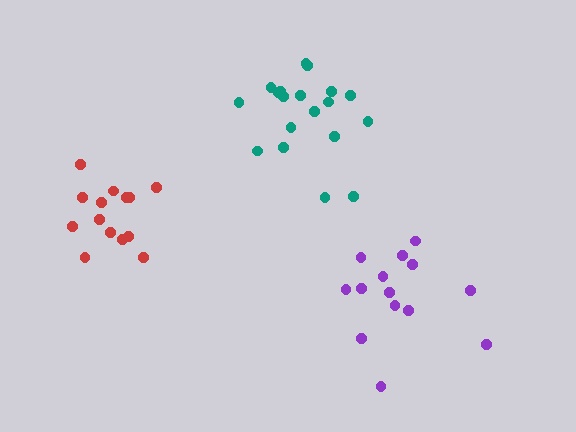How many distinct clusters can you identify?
There are 3 distinct clusters.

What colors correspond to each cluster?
The clusters are colored: red, teal, purple.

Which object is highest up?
The teal cluster is topmost.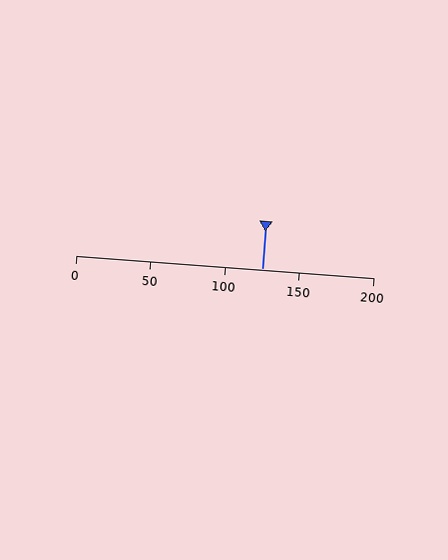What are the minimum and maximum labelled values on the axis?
The axis runs from 0 to 200.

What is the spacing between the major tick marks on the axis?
The major ticks are spaced 50 apart.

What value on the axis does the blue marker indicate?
The marker indicates approximately 125.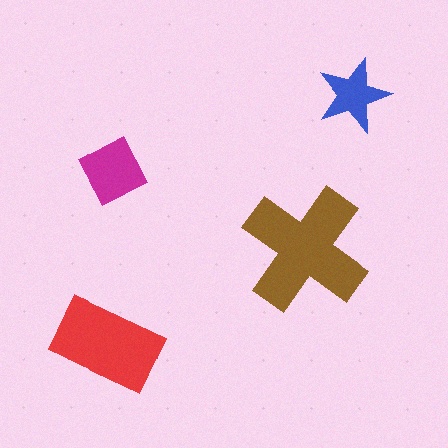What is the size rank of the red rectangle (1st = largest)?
2nd.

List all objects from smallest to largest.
The blue star, the magenta diamond, the red rectangle, the brown cross.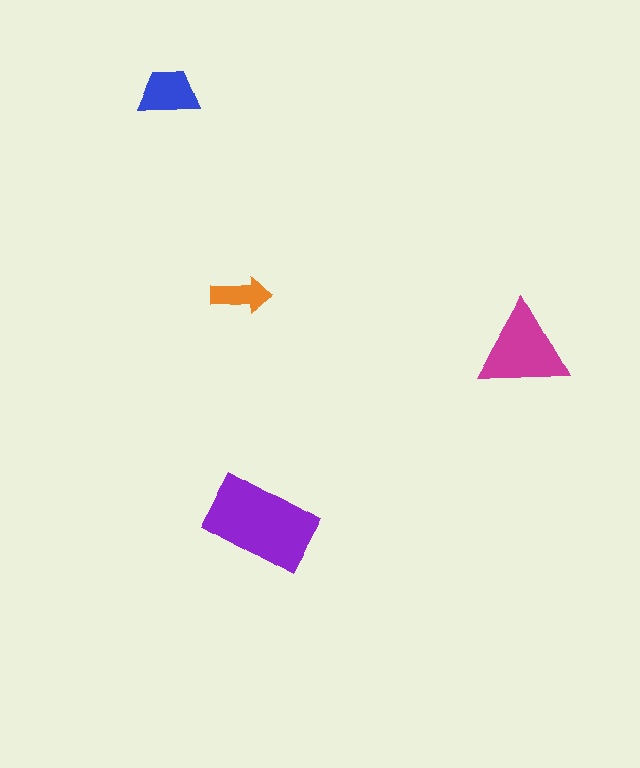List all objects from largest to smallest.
The purple rectangle, the magenta triangle, the blue trapezoid, the orange arrow.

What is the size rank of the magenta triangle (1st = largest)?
2nd.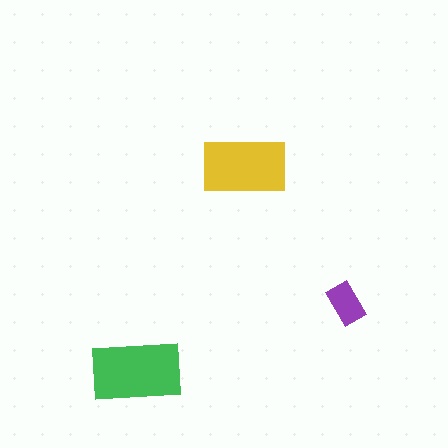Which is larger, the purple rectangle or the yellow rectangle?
The yellow one.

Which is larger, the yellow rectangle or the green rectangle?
The green one.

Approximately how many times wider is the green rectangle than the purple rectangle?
About 2 times wider.